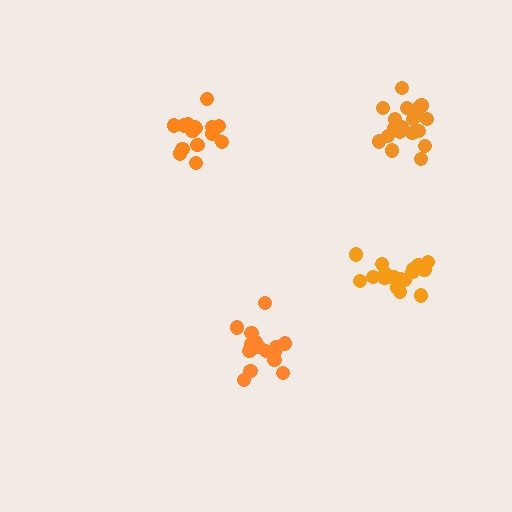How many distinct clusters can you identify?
There are 4 distinct clusters.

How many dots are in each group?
Group 1: 20 dots, Group 2: 17 dots, Group 3: 17 dots, Group 4: 19 dots (73 total).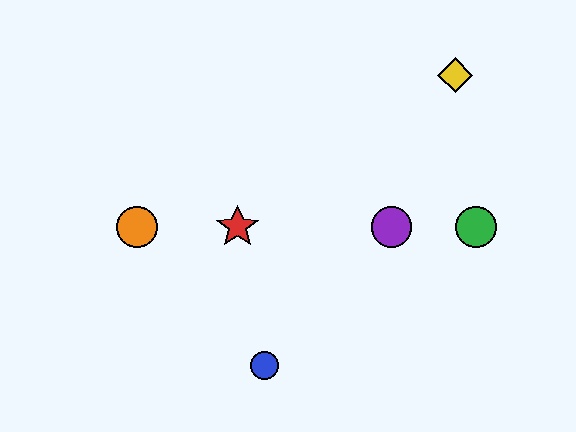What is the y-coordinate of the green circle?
The green circle is at y≈227.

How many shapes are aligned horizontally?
4 shapes (the red star, the green circle, the purple circle, the orange circle) are aligned horizontally.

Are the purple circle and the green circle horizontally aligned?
Yes, both are at y≈227.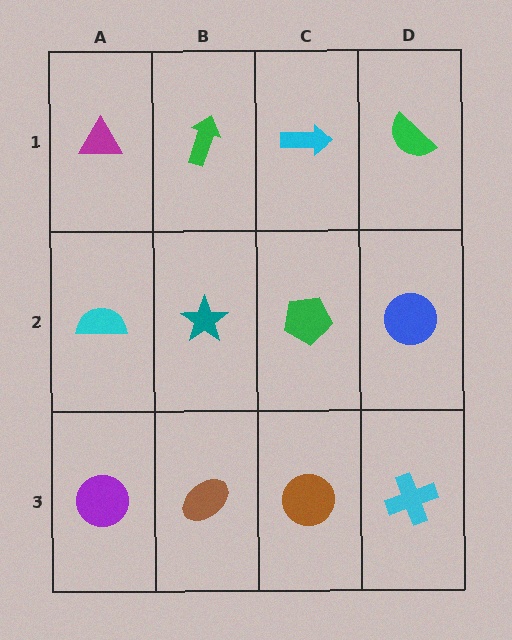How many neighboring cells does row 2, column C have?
4.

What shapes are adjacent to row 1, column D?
A blue circle (row 2, column D), a cyan arrow (row 1, column C).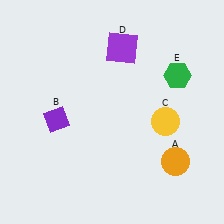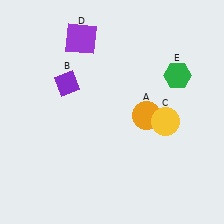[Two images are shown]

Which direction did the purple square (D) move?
The purple square (D) moved left.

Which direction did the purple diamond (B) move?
The purple diamond (B) moved up.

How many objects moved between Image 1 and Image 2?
3 objects moved between the two images.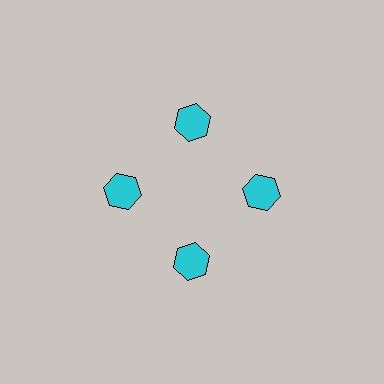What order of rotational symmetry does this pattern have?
This pattern has 4-fold rotational symmetry.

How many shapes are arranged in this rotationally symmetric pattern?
There are 4 shapes, arranged in 4 groups of 1.